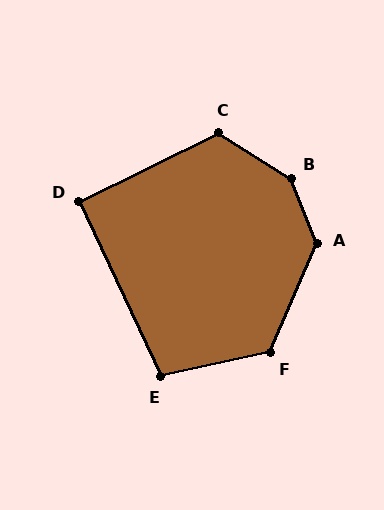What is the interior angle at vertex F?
Approximately 125 degrees (obtuse).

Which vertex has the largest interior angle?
B, at approximately 144 degrees.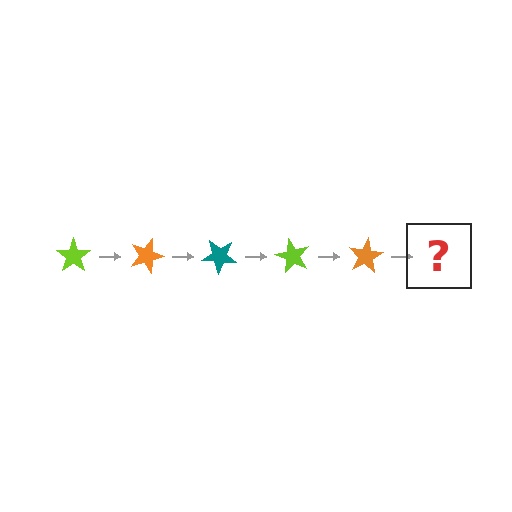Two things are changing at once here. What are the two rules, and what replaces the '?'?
The two rules are that it rotates 20 degrees each step and the color cycles through lime, orange, and teal. The '?' should be a teal star, rotated 100 degrees from the start.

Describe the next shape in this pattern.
It should be a teal star, rotated 100 degrees from the start.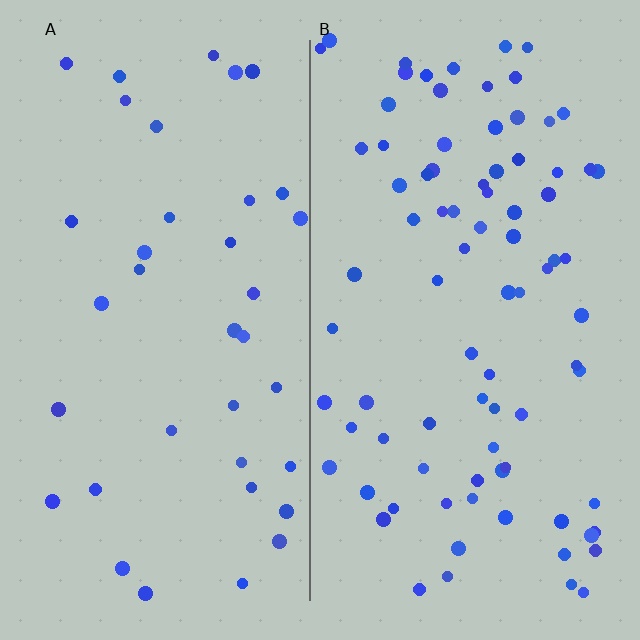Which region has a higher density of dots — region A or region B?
B (the right).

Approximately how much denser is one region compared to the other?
Approximately 2.3× — region B over region A.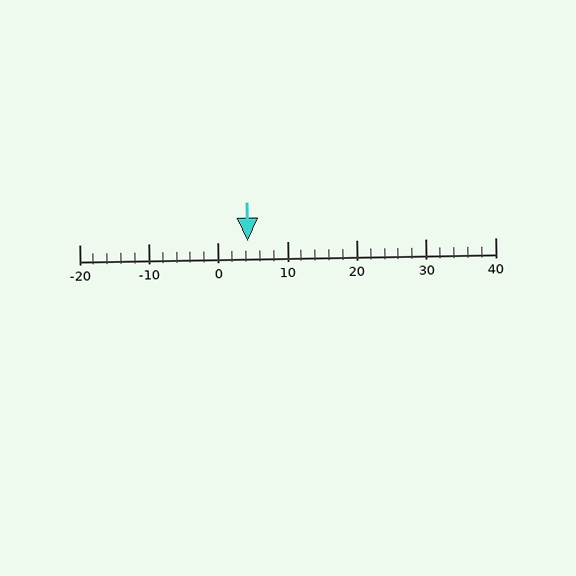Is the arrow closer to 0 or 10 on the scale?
The arrow is closer to 0.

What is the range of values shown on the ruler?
The ruler shows values from -20 to 40.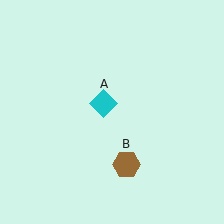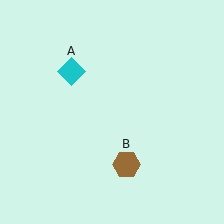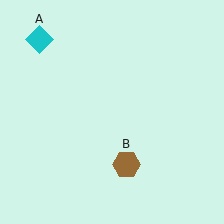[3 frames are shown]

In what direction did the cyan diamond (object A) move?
The cyan diamond (object A) moved up and to the left.